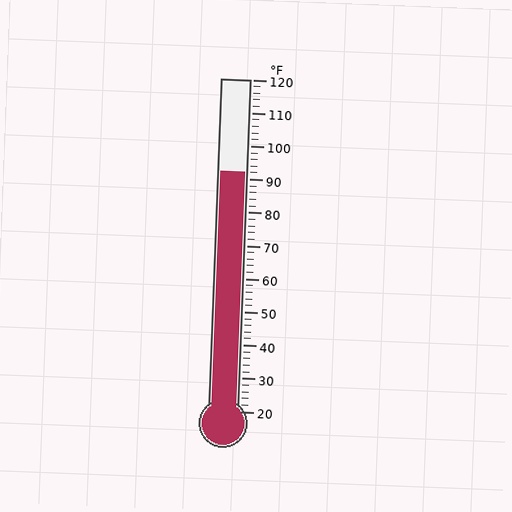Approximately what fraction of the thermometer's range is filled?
The thermometer is filled to approximately 70% of its range.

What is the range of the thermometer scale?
The thermometer scale ranges from 20°F to 120°F.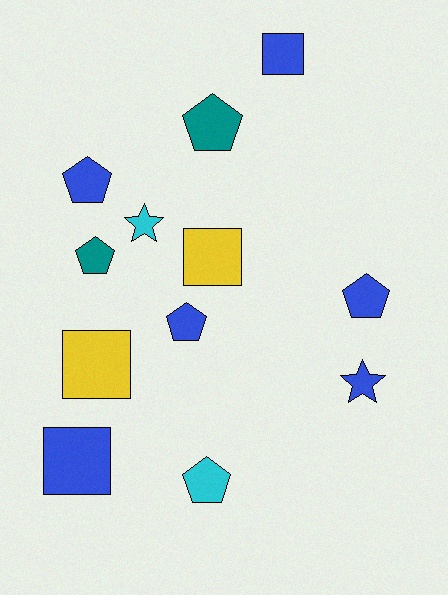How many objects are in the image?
There are 12 objects.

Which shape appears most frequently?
Pentagon, with 6 objects.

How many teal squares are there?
There are no teal squares.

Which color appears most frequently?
Blue, with 6 objects.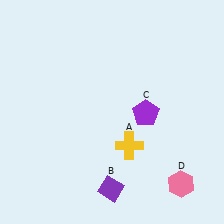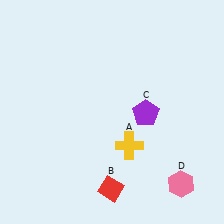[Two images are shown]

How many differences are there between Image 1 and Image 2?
There is 1 difference between the two images.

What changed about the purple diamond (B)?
In Image 1, B is purple. In Image 2, it changed to red.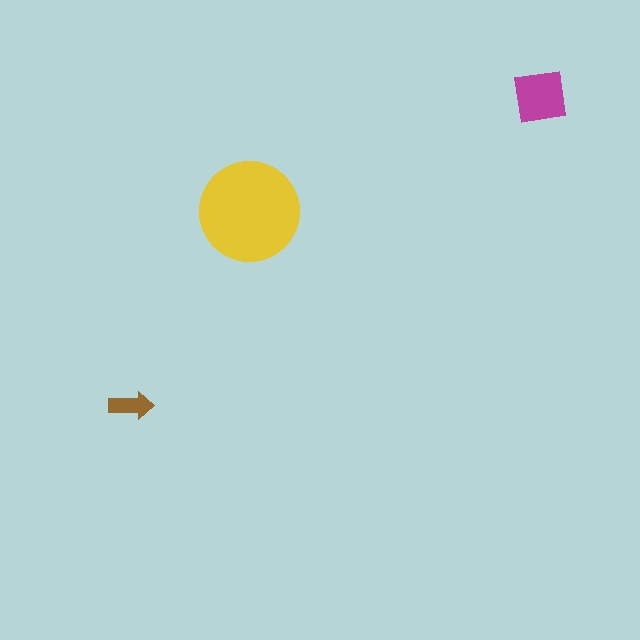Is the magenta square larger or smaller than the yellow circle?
Smaller.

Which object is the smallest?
The brown arrow.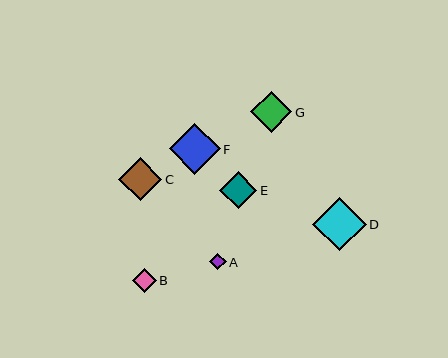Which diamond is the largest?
Diamond D is the largest with a size of approximately 53 pixels.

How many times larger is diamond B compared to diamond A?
Diamond B is approximately 1.4 times the size of diamond A.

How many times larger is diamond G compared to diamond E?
Diamond G is approximately 1.1 times the size of diamond E.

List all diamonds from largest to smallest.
From largest to smallest: D, F, C, G, E, B, A.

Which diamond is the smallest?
Diamond A is the smallest with a size of approximately 17 pixels.